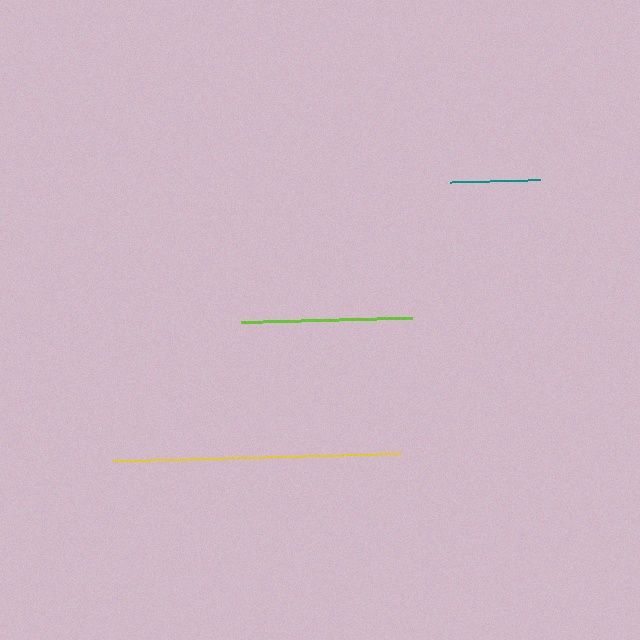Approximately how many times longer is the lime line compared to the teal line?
The lime line is approximately 1.9 times the length of the teal line.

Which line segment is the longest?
The yellow line is the longest at approximately 288 pixels.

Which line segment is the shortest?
The teal line is the shortest at approximately 90 pixels.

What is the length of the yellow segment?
The yellow segment is approximately 288 pixels long.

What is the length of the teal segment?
The teal segment is approximately 90 pixels long.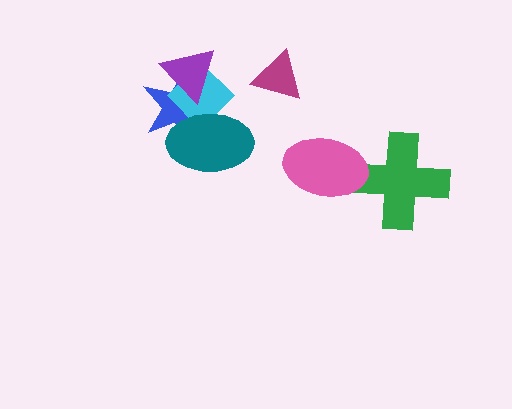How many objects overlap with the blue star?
3 objects overlap with the blue star.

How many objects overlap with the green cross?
1 object overlaps with the green cross.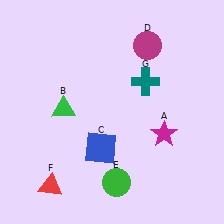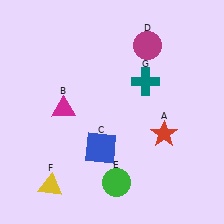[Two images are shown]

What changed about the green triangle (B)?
In Image 1, B is green. In Image 2, it changed to magenta.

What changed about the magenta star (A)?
In Image 1, A is magenta. In Image 2, it changed to red.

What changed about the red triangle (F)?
In Image 1, F is red. In Image 2, it changed to yellow.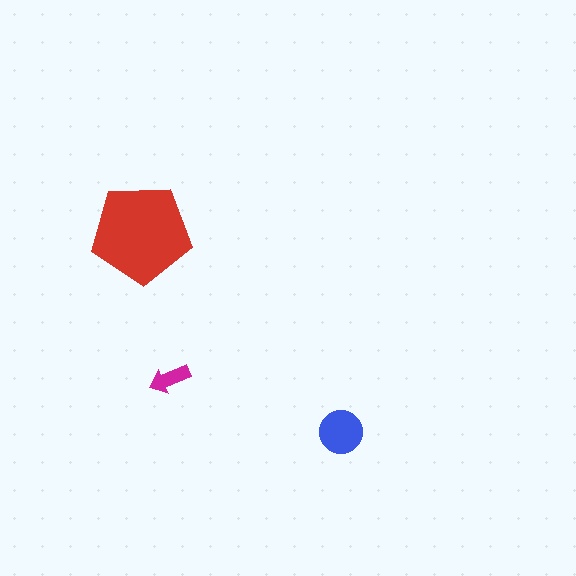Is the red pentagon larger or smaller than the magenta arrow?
Larger.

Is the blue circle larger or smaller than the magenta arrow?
Larger.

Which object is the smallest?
The magenta arrow.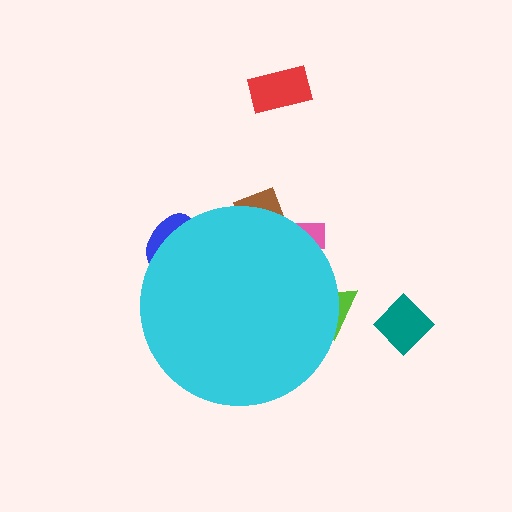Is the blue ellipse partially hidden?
Yes, the blue ellipse is partially hidden behind the cyan circle.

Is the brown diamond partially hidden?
Yes, the brown diamond is partially hidden behind the cyan circle.